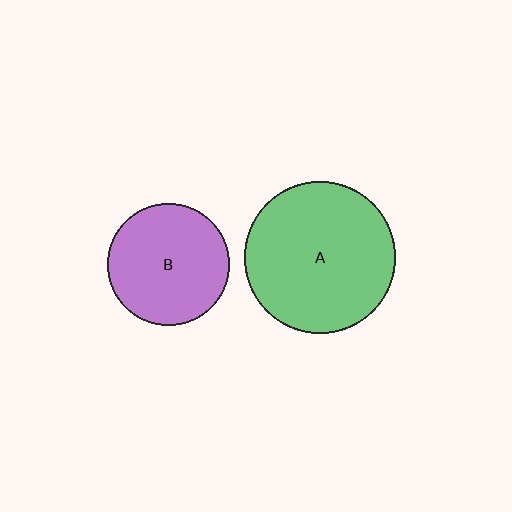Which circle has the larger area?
Circle A (green).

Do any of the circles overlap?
No, none of the circles overlap.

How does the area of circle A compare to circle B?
Approximately 1.5 times.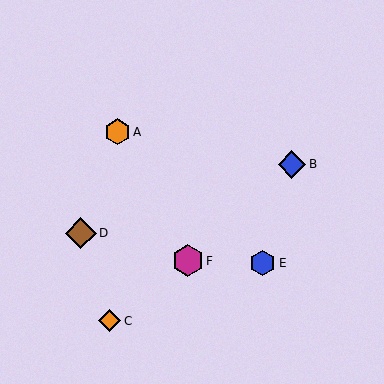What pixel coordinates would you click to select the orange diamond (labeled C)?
Click at (109, 321) to select the orange diamond C.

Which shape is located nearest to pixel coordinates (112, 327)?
The orange diamond (labeled C) at (109, 321) is nearest to that location.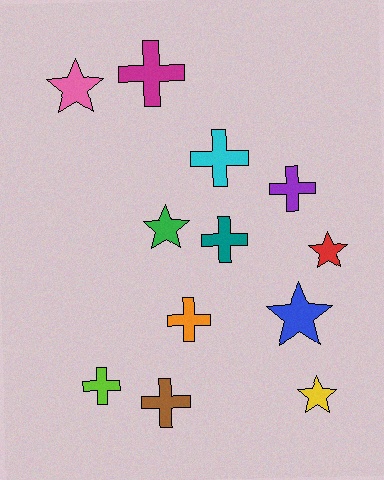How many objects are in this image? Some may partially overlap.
There are 12 objects.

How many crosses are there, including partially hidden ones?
There are 7 crosses.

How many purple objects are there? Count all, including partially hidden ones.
There is 1 purple object.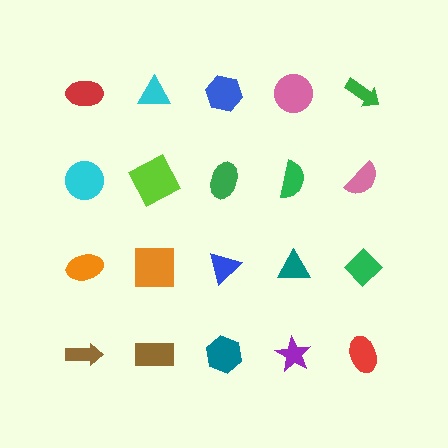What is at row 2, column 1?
A cyan circle.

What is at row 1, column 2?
A cyan triangle.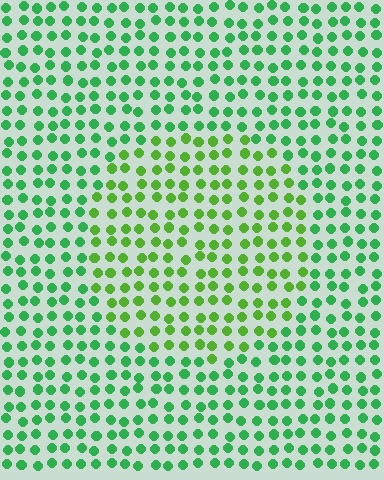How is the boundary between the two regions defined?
The boundary is defined purely by a slight shift in hue (about 31 degrees). Spacing, size, and orientation are identical on both sides.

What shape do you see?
I see a circle.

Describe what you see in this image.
The image is filled with small green elements in a uniform arrangement. A circle-shaped region is visible where the elements are tinted to a slightly different hue, forming a subtle color boundary.